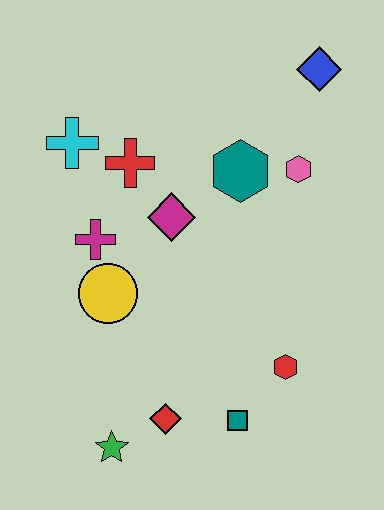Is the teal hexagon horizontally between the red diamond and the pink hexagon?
Yes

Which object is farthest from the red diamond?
The blue diamond is farthest from the red diamond.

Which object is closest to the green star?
The red diamond is closest to the green star.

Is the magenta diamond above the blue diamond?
No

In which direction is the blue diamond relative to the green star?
The blue diamond is above the green star.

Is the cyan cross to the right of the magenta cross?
No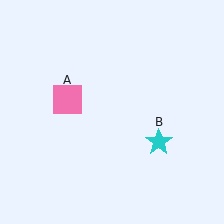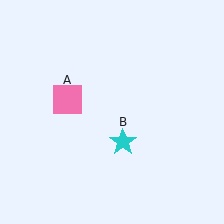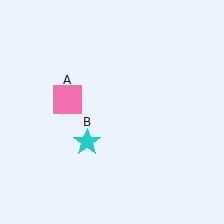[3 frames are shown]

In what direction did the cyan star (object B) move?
The cyan star (object B) moved left.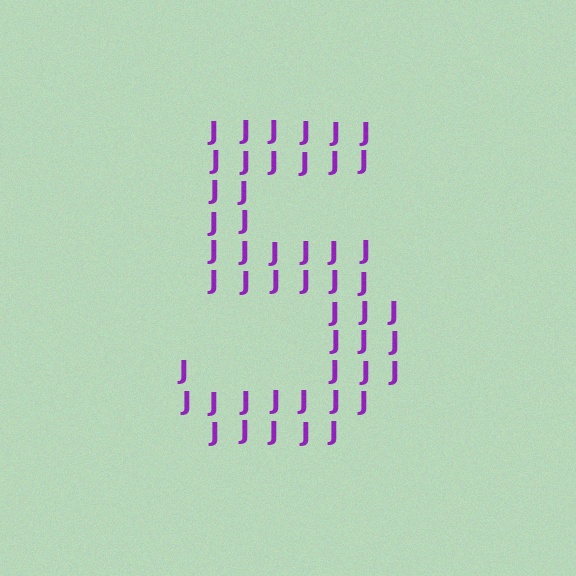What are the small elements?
The small elements are letter J's.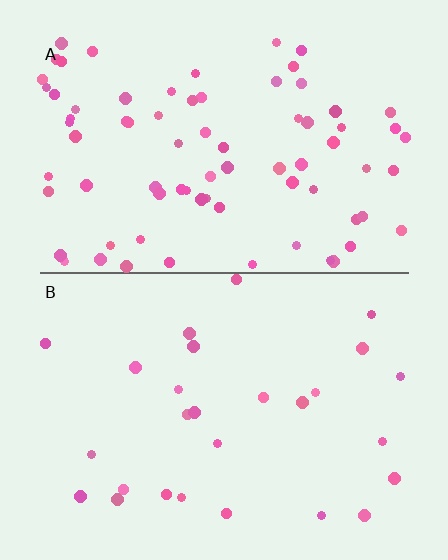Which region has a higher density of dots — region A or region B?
A (the top).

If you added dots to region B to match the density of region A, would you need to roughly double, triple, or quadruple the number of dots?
Approximately triple.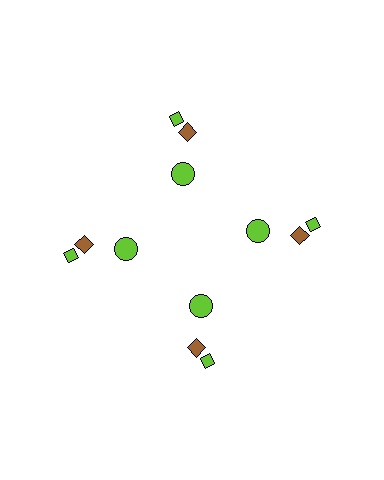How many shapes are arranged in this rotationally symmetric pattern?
There are 12 shapes, arranged in 4 groups of 3.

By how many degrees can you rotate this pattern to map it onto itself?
The pattern maps onto itself every 90 degrees of rotation.